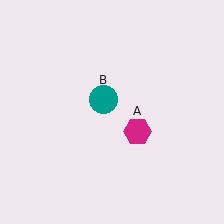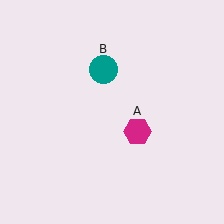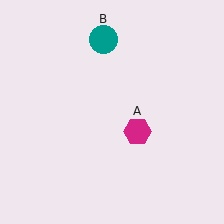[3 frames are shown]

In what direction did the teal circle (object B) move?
The teal circle (object B) moved up.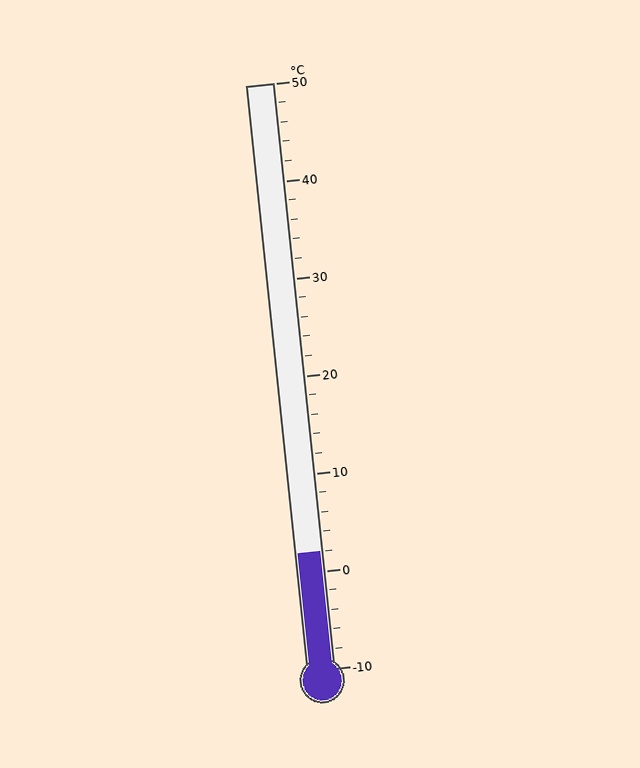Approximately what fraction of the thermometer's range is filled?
The thermometer is filled to approximately 20% of its range.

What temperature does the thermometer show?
The thermometer shows approximately 2°C.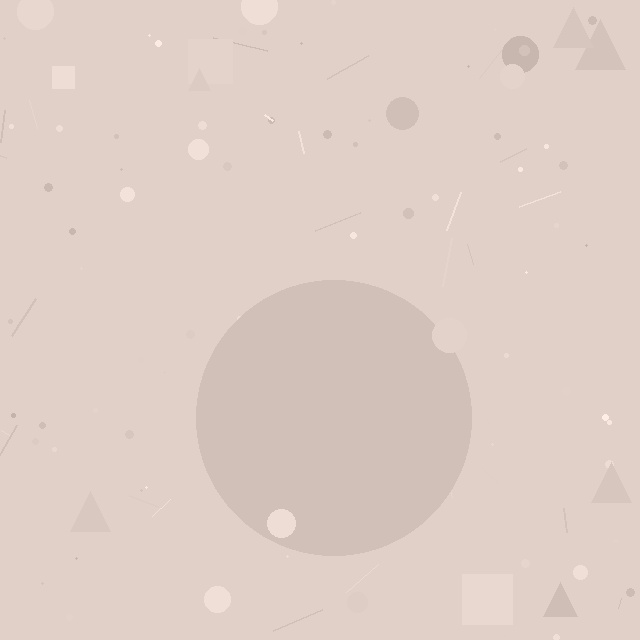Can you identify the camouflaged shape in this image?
The camouflaged shape is a circle.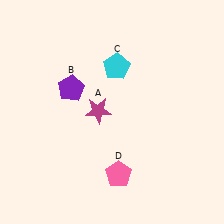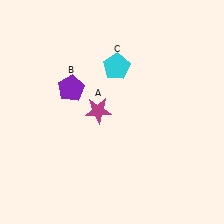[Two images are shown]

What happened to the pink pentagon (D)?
The pink pentagon (D) was removed in Image 2. It was in the bottom-right area of Image 1.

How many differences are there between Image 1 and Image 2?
There is 1 difference between the two images.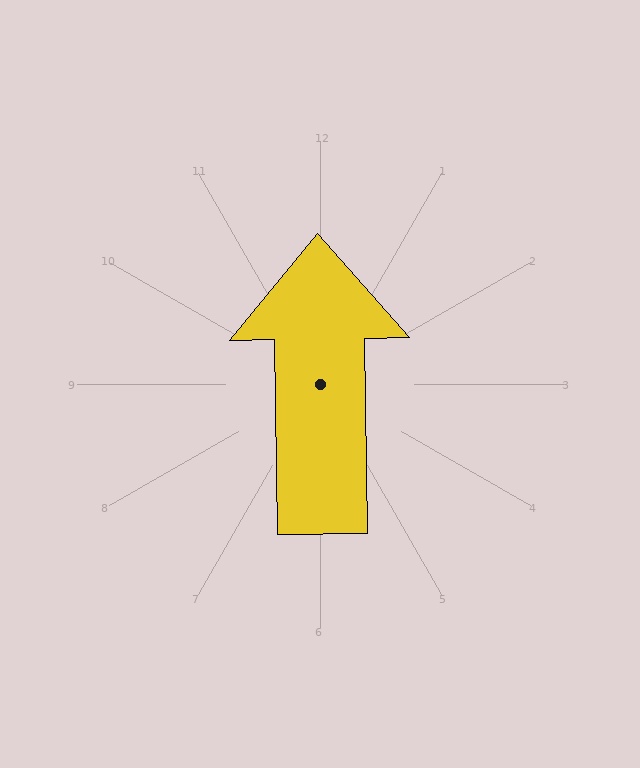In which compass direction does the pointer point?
North.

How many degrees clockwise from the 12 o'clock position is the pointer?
Approximately 359 degrees.